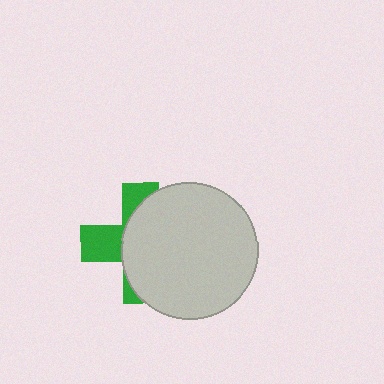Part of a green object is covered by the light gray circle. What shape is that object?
It is a cross.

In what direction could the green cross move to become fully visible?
The green cross could move left. That would shift it out from behind the light gray circle entirely.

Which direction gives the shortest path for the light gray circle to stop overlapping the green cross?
Moving right gives the shortest separation.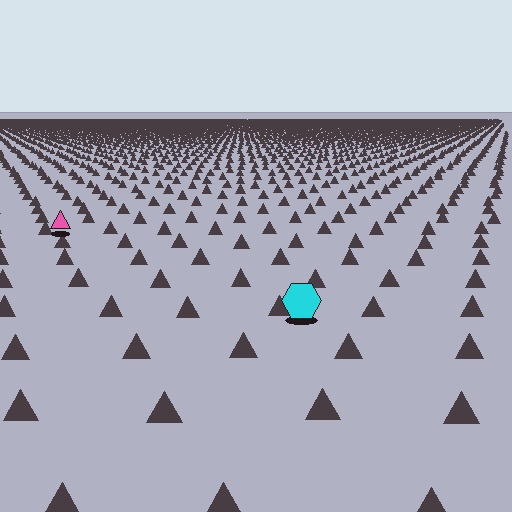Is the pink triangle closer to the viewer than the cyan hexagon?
No. The cyan hexagon is closer — you can tell from the texture gradient: the ground texture is coarser near it.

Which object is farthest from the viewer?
The pink triangle is farthest from the viewer. It appears smaller and the ground texture around it is denser.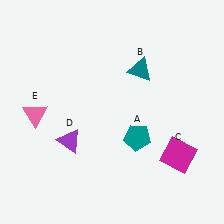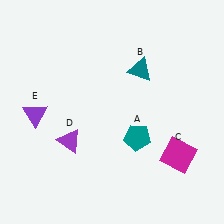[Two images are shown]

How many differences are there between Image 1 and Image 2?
There is 1 difference between the two images.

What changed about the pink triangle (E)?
In Image 1, E is pink. In Image 2, it changed to purple.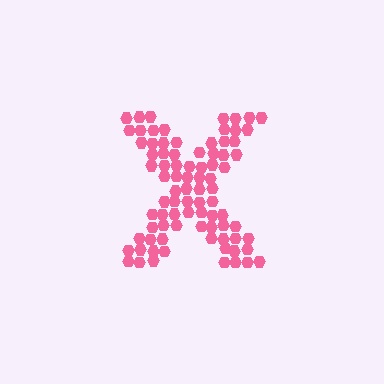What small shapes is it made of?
It is made of small hexagons.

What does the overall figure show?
The overall figure shows the letter X.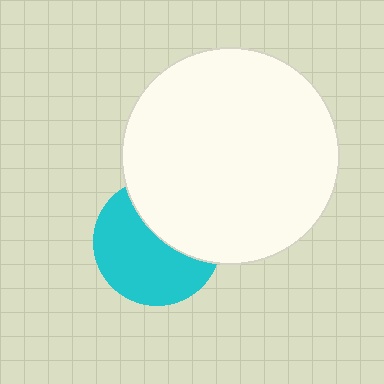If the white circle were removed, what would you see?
You would see the complete cyan circle.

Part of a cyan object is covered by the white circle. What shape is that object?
It is a circle.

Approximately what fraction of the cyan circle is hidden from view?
Roughly 40% of the cyan circle is hidden behind the white circle.